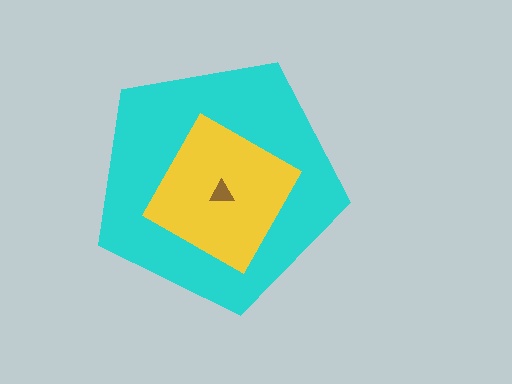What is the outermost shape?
The cyan pentagon.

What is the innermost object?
The brown triangle.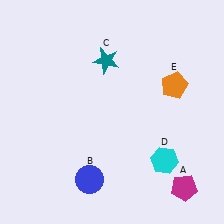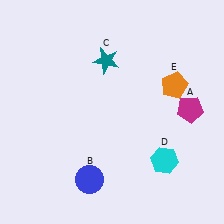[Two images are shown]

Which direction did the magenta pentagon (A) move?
The magenta pentagon (A) moved up.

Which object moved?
The magenta pentagon (A) moved up.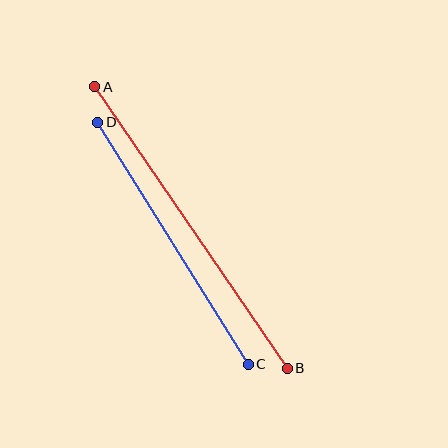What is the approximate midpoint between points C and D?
The midpoint is at approximately (173, 243) pixels.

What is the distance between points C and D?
The distance is approximately 285 pixels.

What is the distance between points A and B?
The distance is approximately 341 pixels.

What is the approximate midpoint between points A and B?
The midpoint is at approximately (191, 228) pixels.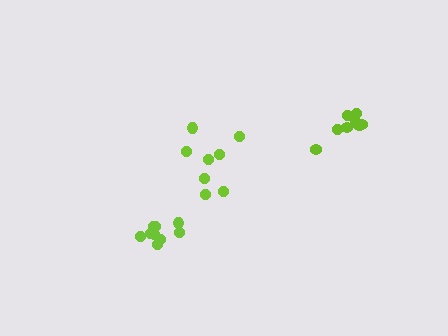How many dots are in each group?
Group 1: 8 dots, Group 2: 9 dots, Group 3: 9 dots (26 total).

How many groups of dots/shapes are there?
There are 3 groups.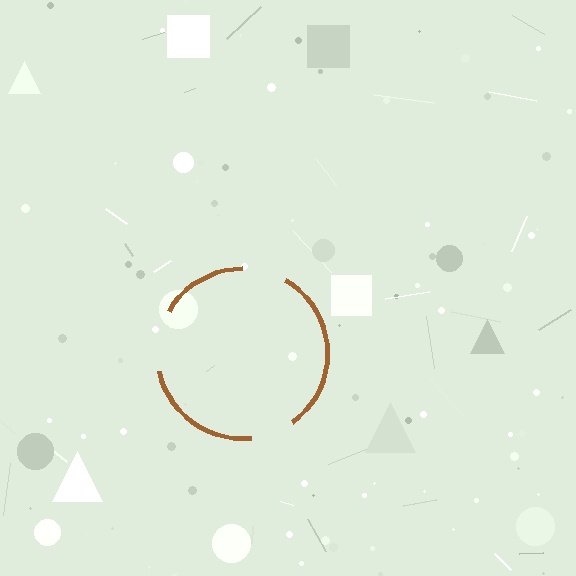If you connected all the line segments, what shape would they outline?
They would outline a circle.